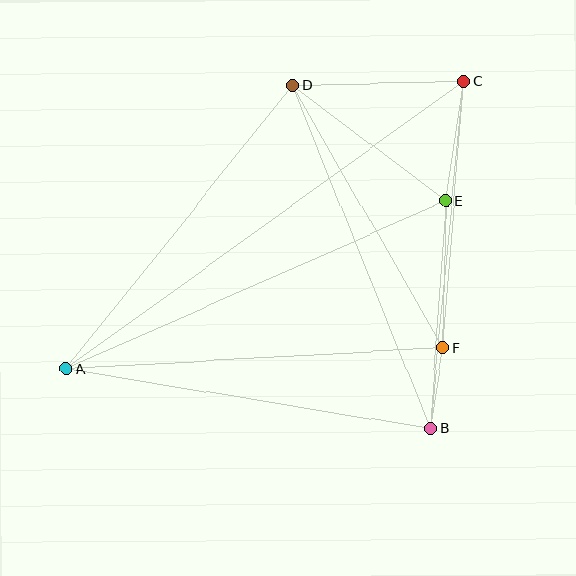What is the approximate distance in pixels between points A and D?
The distance between A and D is approximately 363 pixels.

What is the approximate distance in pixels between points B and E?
The distance between B and E is approximately 228 pixels.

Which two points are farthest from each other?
Points A and C are farthest from each other.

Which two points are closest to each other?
Points B and F are closest to each other.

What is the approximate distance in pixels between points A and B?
The distance between A and B is approximately 369 pixels.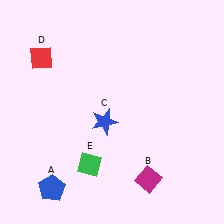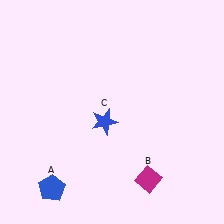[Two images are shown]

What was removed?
The green diamond (E), the red diamond (D) were removed in Image 2.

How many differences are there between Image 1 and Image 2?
There are 2 differences between the two images.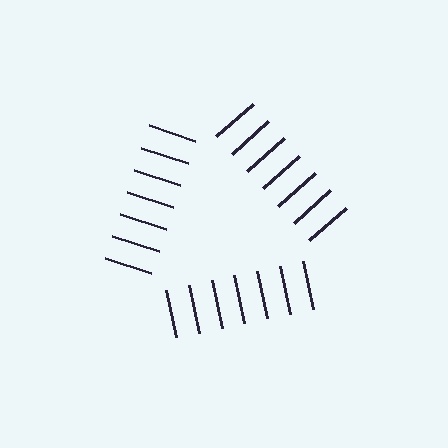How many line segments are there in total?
21 — 7 along each of the 3 edges.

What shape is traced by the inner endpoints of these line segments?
An illusory triangle — the line segments terminate on its edges but no continuous stroke is drawn.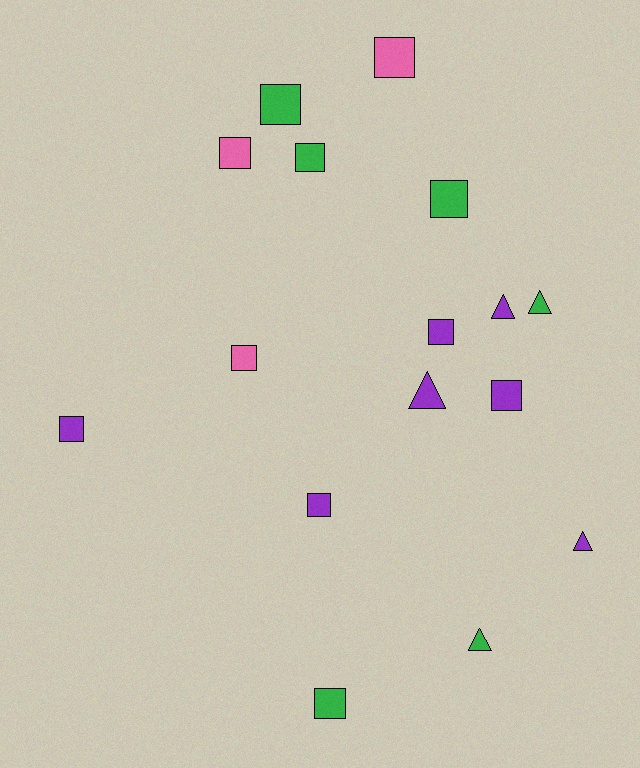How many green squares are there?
There are 4 green squares.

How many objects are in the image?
There are 16 objects.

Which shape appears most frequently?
Square, with 11 objects.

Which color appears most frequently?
Purple, with 7 objects.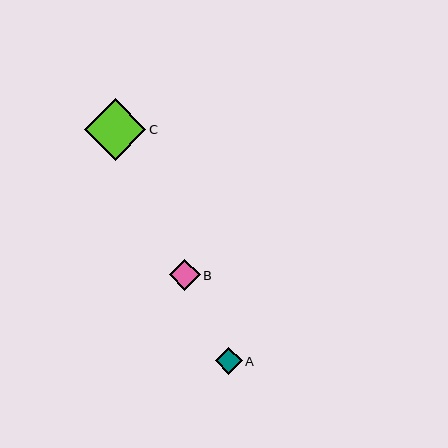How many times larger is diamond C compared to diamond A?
Diamond C is approximately 2.3 times the size of diamond A.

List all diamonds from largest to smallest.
From largest to smallest: C, B, A.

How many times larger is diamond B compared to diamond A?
Diamond B is approximately 1.1 times the size of diamond A.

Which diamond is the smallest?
Diamond A is the smallest with a size of approximately 27 pixels.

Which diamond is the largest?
Diamond C is the largest with a size of approximately 61 pixels.